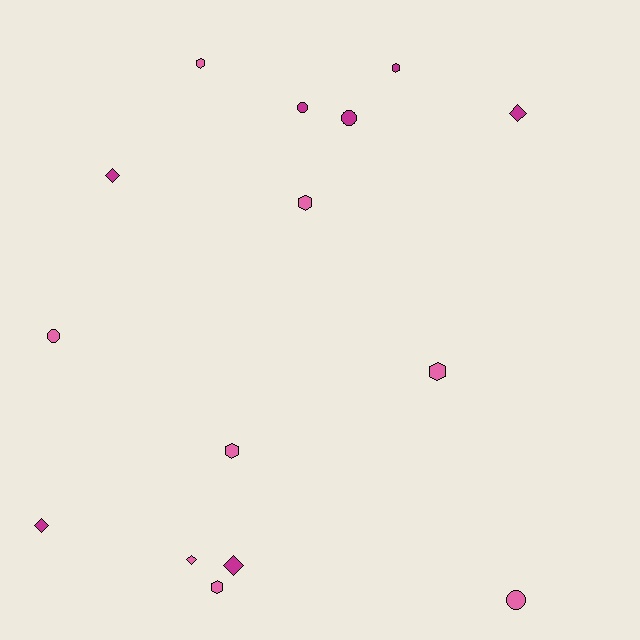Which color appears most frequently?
Pink, with 8 objects.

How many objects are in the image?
There are 15 objects.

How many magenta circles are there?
There are 2 magenta circles.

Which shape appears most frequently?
Hexagon, with 6 objects.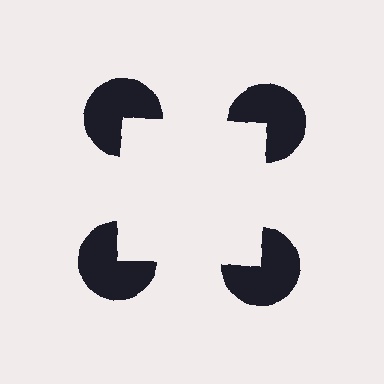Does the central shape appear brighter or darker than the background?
It typically appears slightly brighter than the background, even though no actual brightness change is drawn.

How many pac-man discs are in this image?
There are 4 — one at each vertex of the illusory square.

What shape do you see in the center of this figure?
An illusory square — its edges are inferred from the aligned wedge cuts in the pac-man discs, not physically drawn.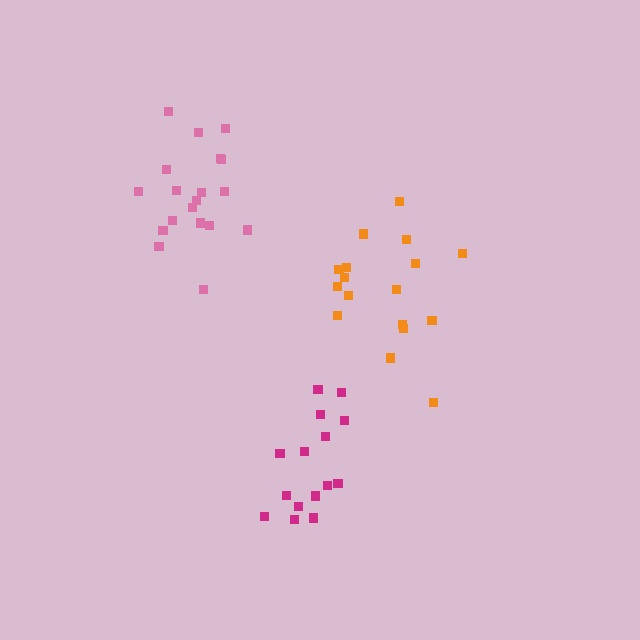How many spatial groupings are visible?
There are 3 spatial groupings.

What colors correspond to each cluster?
The clusters are colored: pink, orange, magenta.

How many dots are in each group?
Group 1: 19 dots, Group 2: 17 dots, Group 3: 15 dots (51 total).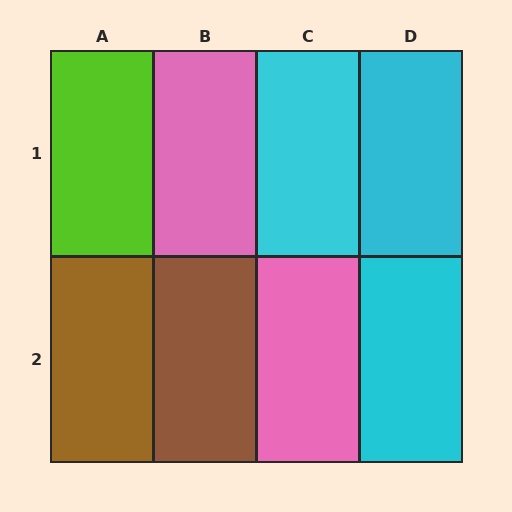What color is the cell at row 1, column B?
Pink.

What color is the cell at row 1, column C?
Cyan.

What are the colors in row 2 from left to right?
Brown, brown, pink, cyan.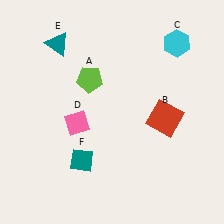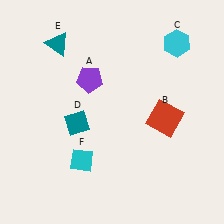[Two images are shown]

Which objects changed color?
A changed from lime to purple. D changed from pink to teal. F changed from teal to cyan.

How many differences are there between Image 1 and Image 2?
There are 3 differences between the two images.